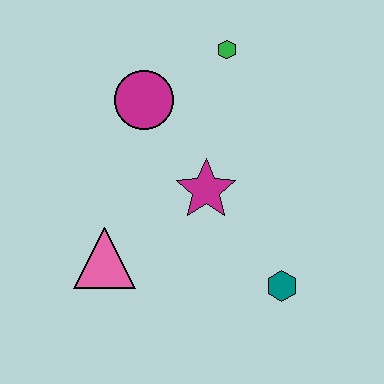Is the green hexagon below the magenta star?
No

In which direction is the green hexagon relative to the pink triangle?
The green hexagon is above the pink triangle.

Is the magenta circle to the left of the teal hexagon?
Yes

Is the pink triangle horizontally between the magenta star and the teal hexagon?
No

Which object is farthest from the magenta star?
The green hexagon is farthest from the magenta star.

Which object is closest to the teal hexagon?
The magenta star is closest to the teal hexagon.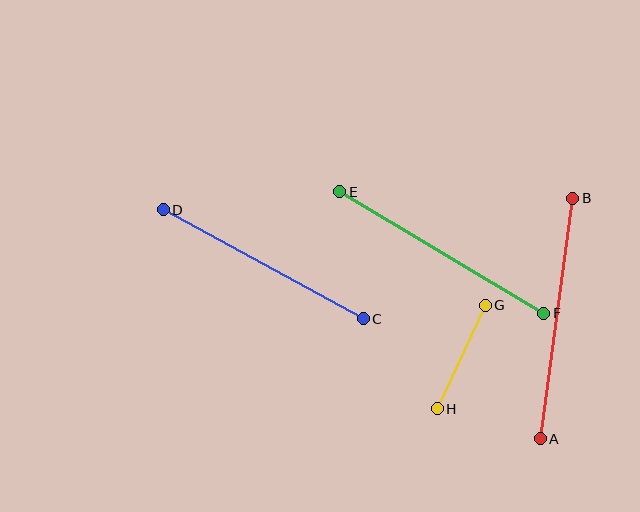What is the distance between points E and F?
The distance is approximately 238 pixels.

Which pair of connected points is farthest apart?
Points A and B are farthest apart.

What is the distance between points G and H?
The distance is approximately 114 pixels.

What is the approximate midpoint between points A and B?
The midpoint is at approximately (557, 319) pixels.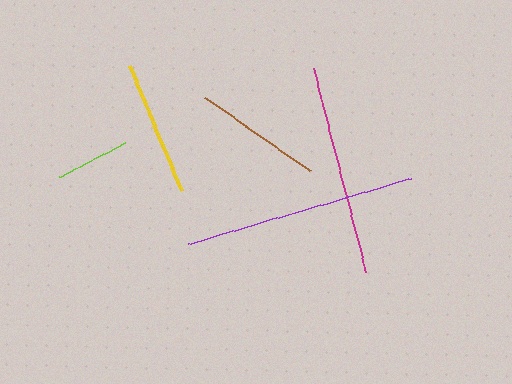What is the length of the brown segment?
The brown segment is approximately 128 pixels long.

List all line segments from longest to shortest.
From longest to shortest: purple, magenta, yellow, brown, lime.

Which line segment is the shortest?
The lime line is the shortest at approximately 75 pixels.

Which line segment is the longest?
The purple line is the longest at approximately 233 pixels.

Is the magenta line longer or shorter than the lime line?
The magenta line is longer than the lime line.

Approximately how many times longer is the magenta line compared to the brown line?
The magenta line is approximately 1.6 times the length of the brown line.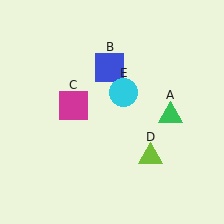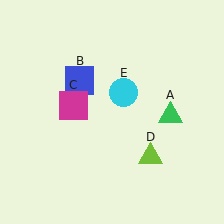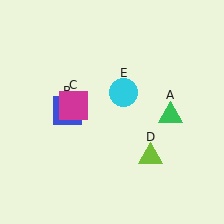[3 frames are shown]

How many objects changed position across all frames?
1 object changed position: blue square (object B).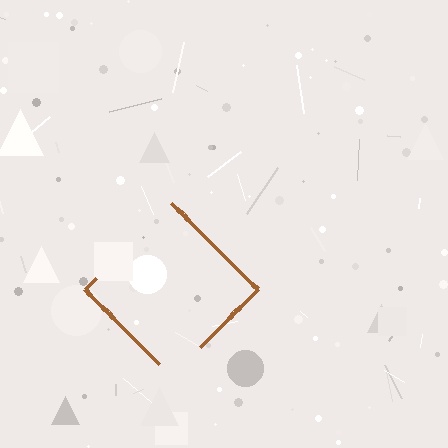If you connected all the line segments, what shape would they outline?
They would outline a diamond.